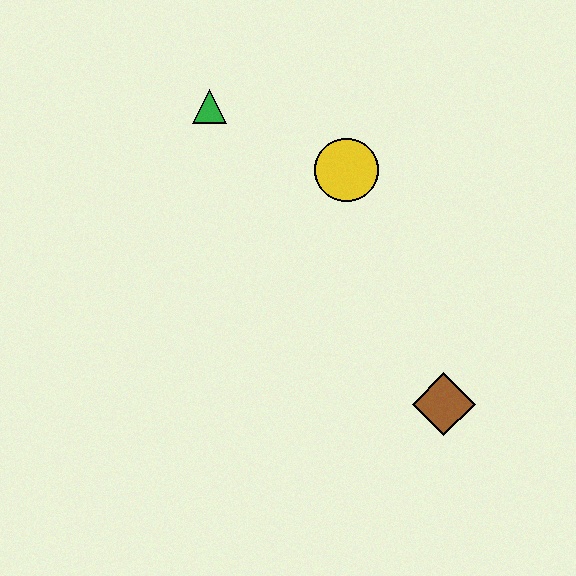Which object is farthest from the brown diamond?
The green triangle is farthest from the brown diamond.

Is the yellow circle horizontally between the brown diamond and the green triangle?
Yes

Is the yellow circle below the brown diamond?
No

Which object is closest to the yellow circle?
The green triangle is closest to the yellow circle.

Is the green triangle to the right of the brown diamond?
No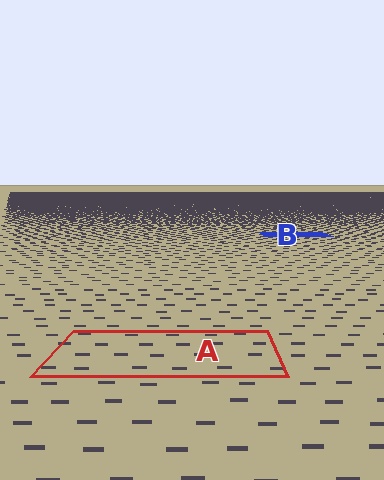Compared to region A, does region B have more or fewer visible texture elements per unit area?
Region B has more texture elements per unit area — they are packed more densely because it is farther away.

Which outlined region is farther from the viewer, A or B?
Region B is farther from the viewer — the texture elements inside it appear smaller and more densely packed.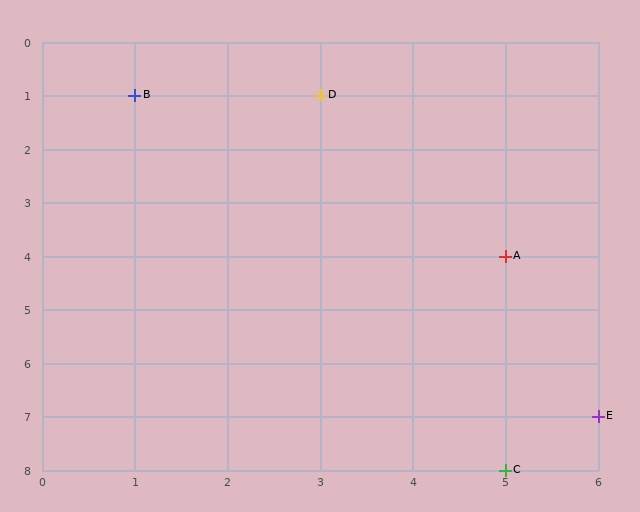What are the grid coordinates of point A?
Point A is at grid coordinates (5, 4).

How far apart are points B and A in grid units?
Points B and A are 4 columns and 3 rows apart (about 5.0 grid units diagonally).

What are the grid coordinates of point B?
Point B is at grid coordinates (1, 1).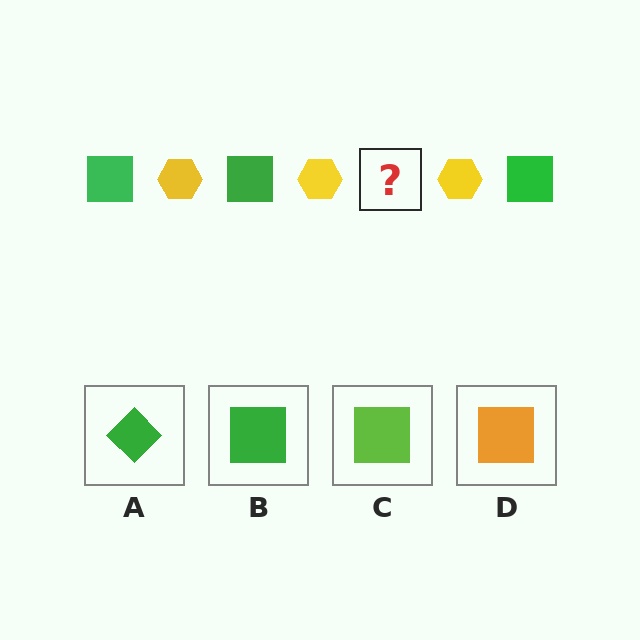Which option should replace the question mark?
Option B.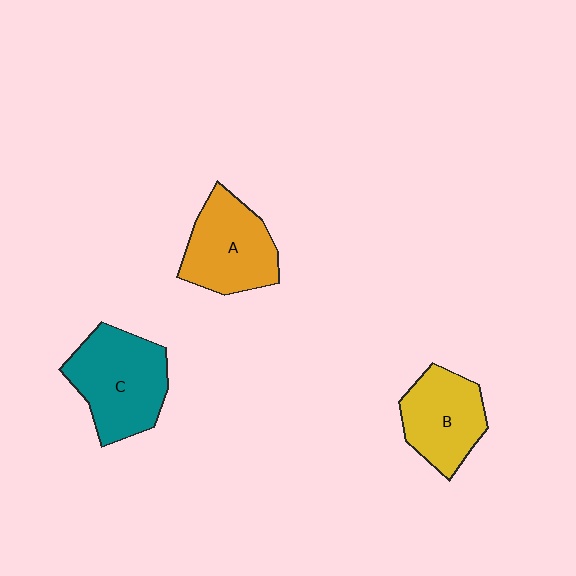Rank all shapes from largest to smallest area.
From largest to smallest: C (teal), A (orange), B (yellow).